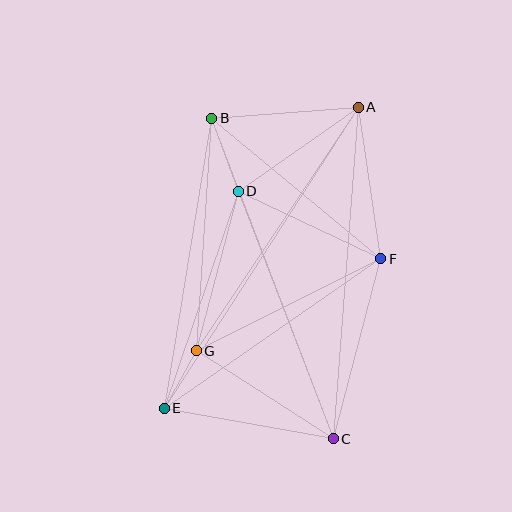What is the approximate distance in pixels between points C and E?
The distance between C and E is approximately 172 pixels.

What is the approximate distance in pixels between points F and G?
The distance between F and G is approximately 206 pixels.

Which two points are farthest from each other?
Points A and E are farthest from each other.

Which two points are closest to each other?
Points E and G are closest to each other.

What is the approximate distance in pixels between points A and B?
The distance between A and B is approximately 147 pixels.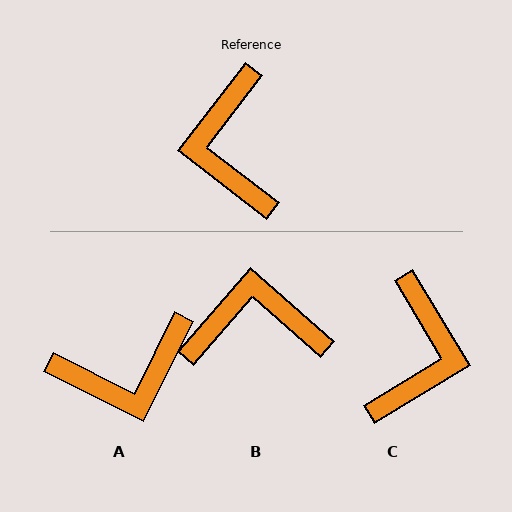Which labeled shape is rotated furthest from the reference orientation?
C, about 159 degrees away.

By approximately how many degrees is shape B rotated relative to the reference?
Approximately 94 degrees clockwise.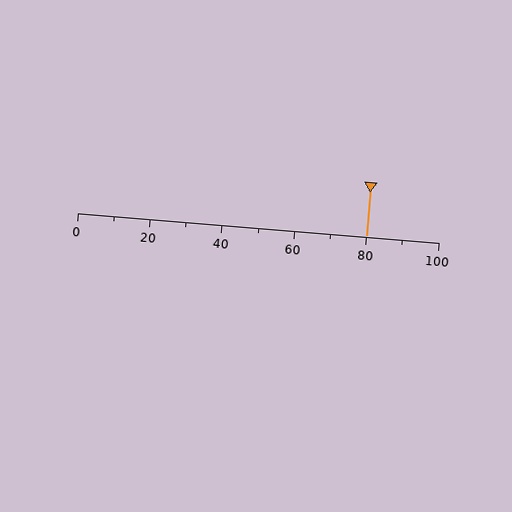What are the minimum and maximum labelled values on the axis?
The axis runs from 0 to 100.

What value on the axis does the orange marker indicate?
The marker indicates approximately 80.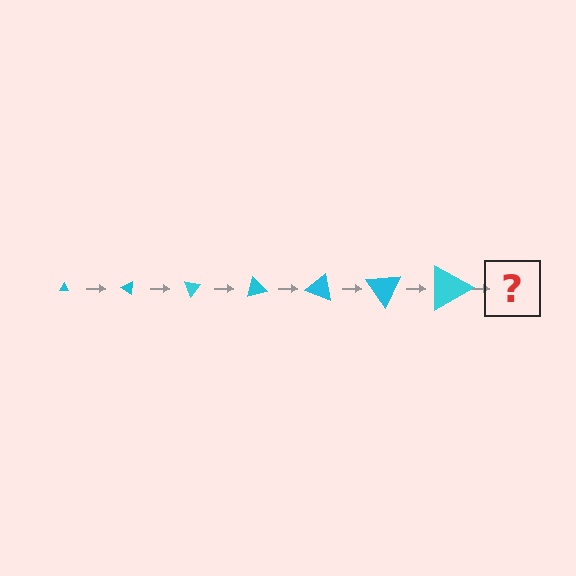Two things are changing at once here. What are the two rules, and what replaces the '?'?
The two rules are that the triangle grows larger each step and it rotates 35 degrees each step. The '?' should be a triangle, larger than the previous one and rotated 245 degrees from the start.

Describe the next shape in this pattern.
It should be a triangle, larger than the previous one and rotated 245 degrees from the start.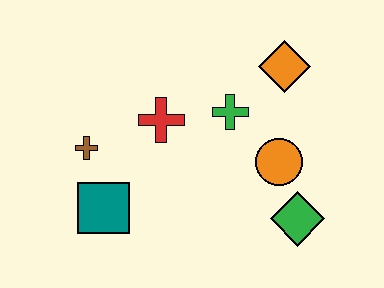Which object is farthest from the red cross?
The green diamond is farthest from the red cross.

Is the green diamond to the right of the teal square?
Yes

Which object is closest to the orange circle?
The green diamond is closest to the orange circle.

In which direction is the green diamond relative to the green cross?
The green diamond is below the green cross.